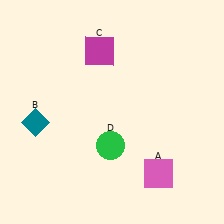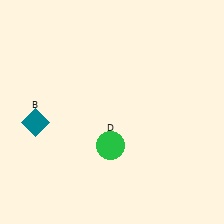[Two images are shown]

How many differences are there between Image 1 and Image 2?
There are 2 differences between the two images.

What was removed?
The magenta square (C), the pink square (A) were removed in Image 2.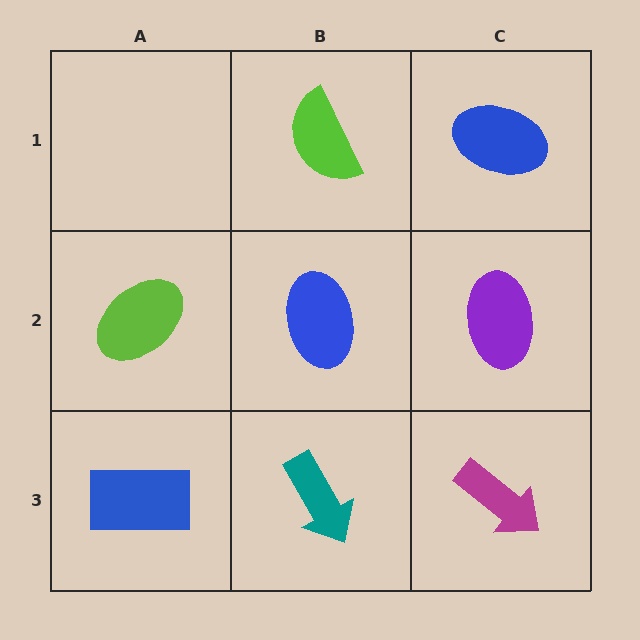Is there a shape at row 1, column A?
No, that cell is empty.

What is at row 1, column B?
A lime semicircle.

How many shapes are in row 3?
3 shapes.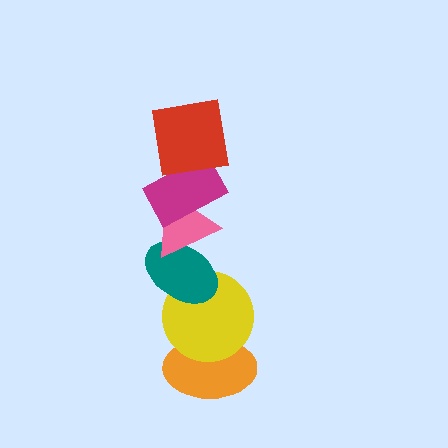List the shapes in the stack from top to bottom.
From top to bottom: the red square, the magenta rectangle, the pink triangle, the teal ellipse, the yellow circle, the orange ellipse.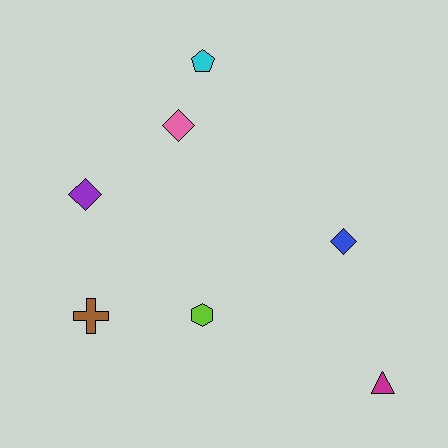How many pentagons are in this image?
There is 1 pentagon.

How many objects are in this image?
There are 7 objects.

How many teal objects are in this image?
There are no teal objects.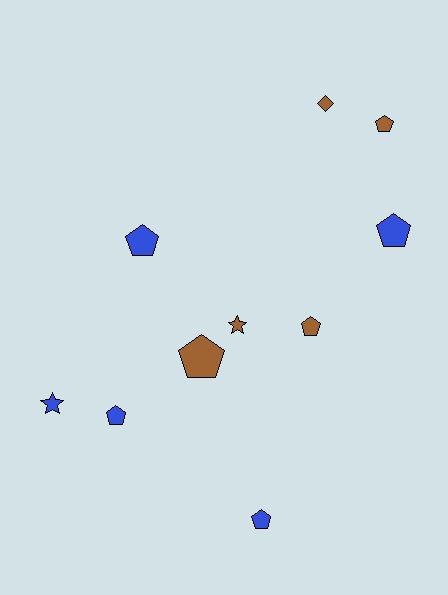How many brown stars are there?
There is 1 brown star.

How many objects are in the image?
There are 10 objects.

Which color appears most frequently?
Brown, with 5 objects.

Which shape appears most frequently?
Pentagon, with 7 objects.